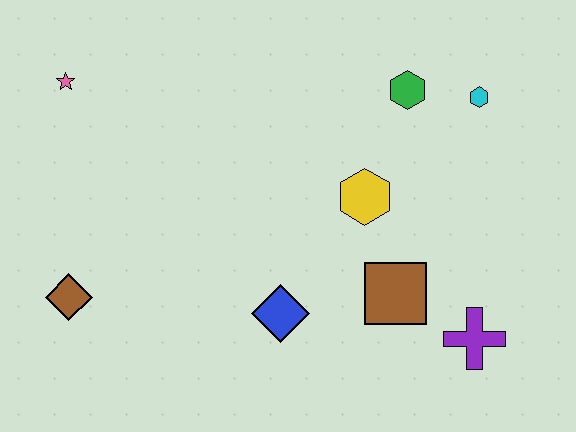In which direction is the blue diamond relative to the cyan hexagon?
The blue diamond is below the cyan hexagon.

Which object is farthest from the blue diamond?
The pink star is farthest from the blue diamond.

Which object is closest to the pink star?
The brown diamond is closest to the pink star.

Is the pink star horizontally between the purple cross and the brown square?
No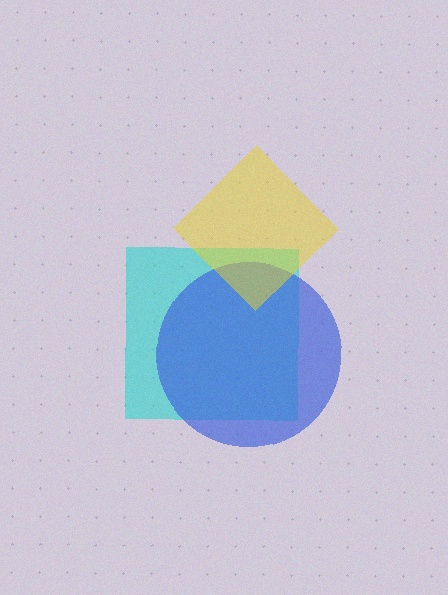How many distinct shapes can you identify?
There are 3 distinct shapes: a cyan square, a blue circle, a yellow diamond.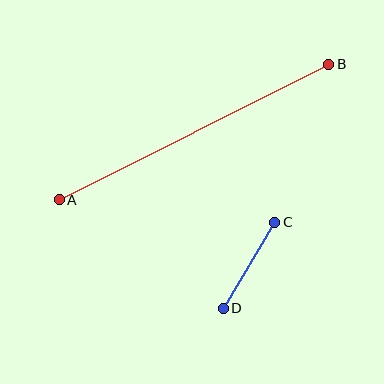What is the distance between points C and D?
The distance is approximately 101 pixels.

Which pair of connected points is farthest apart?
Points A and B are farthest apart.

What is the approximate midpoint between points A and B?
The midpoint is at approximately (194, 132) pixels.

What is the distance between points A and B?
The distance is approximately 302 pixels.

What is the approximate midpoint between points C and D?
The midpoint is at approximately (249, 265) pixels.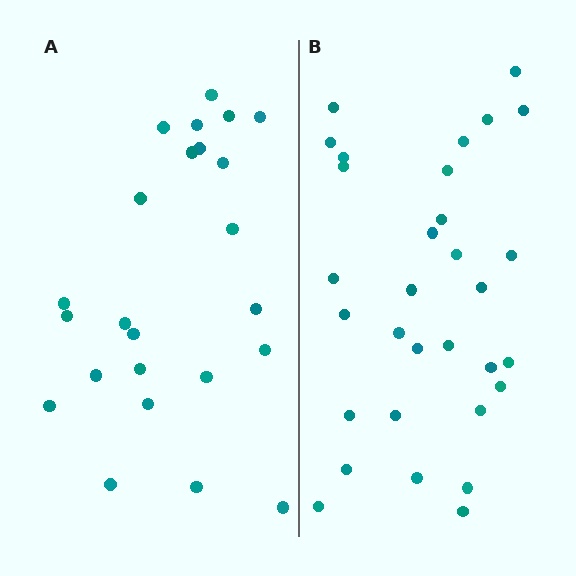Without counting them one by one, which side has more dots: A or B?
Region B (the right region) has more dots.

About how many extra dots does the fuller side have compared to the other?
Region B has roughly 8 or so more dots than region A.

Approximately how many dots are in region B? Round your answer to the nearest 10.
About 30 dots. (The exact count is 31, which rounds to 30.)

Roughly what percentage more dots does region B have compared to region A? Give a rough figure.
About 30% more.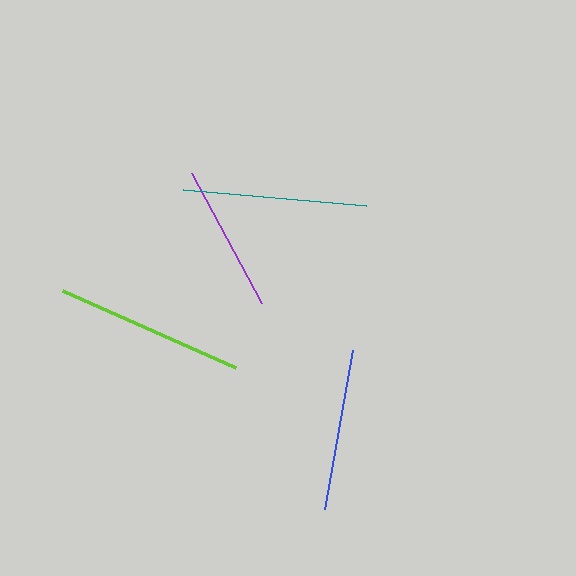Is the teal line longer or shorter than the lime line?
The lime line is longer than the teal line.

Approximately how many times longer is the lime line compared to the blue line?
The lime line is approximately 1.2 times the length of the blue line.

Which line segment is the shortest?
The purple line is the shortest at approximately 148 pixels.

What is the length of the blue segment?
The blue segment is approximately 162 pixels long.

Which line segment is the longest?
The lime line is the longest at approximately 190 pixels.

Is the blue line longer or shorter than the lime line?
The lime line is longer than the blue line.